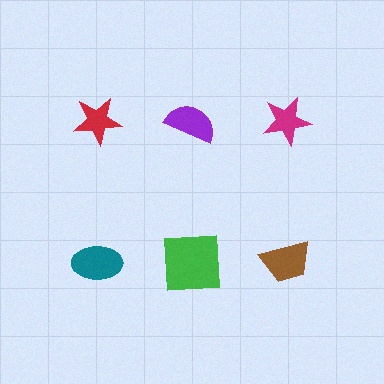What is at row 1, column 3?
A magenta star.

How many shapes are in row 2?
3 shapes.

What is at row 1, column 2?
A purple semicircle.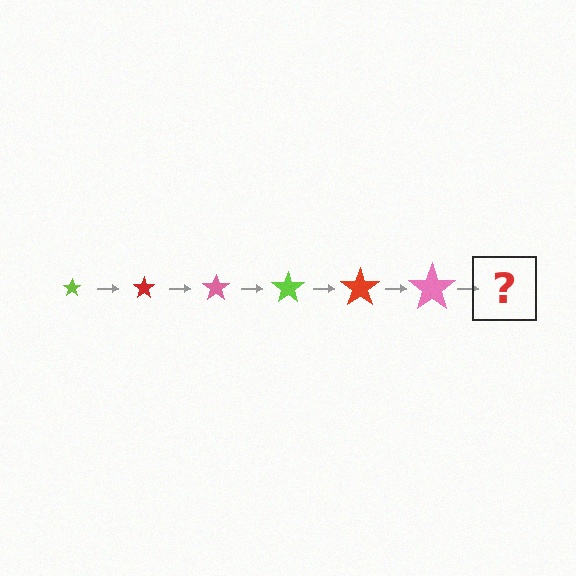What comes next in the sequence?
The next element should be a lime star, larger than the previous one.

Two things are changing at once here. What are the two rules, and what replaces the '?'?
The two rules are that the star grows larger each step and the color cycles through lime, red, and pink. The '?' should be a lime star, larger than the previous one.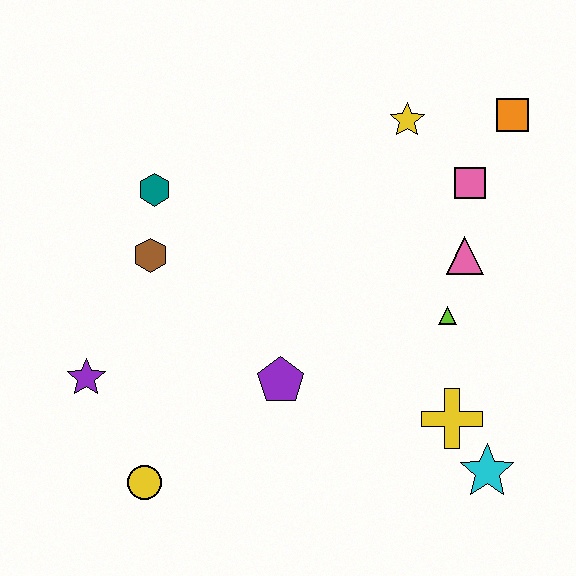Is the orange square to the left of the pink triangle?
No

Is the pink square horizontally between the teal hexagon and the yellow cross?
No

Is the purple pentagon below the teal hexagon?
Yes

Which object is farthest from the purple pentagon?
The orange square is farthest from the purple pentagon.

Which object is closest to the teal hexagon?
The brown hexagon is closest to the teal hexagon.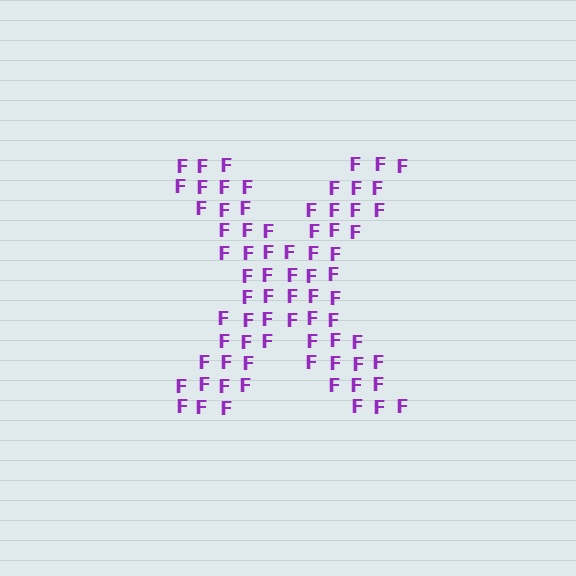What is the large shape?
The large shape is the letter X.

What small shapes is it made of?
It is made of small letter F's.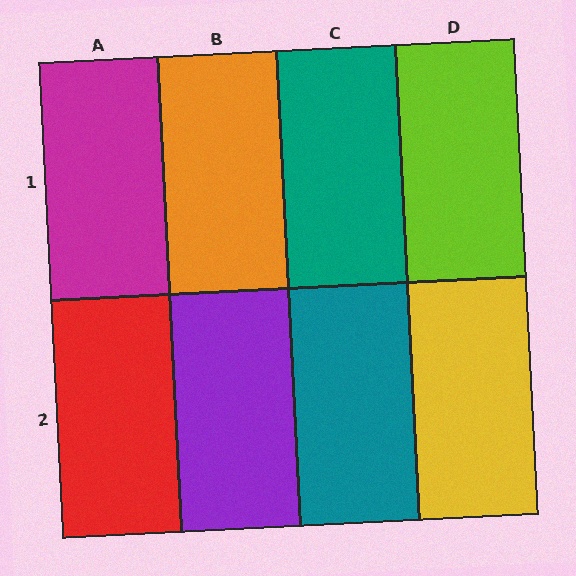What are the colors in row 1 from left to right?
Magenta, orange, teal, lime.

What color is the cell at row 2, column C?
Teal.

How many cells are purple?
1 cell is purple.